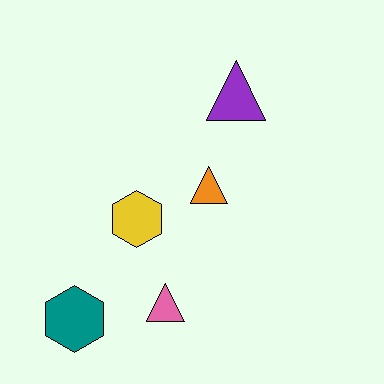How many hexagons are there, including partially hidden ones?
There are 2 hexagons.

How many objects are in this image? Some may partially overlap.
There are 5 objects.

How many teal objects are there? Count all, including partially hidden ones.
There is 1 teal object.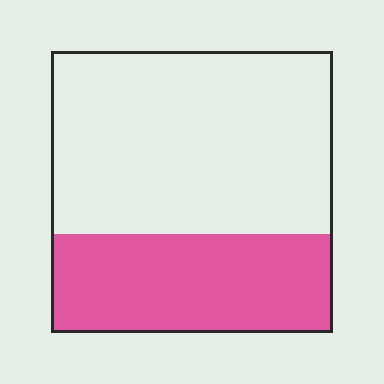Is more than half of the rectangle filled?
No.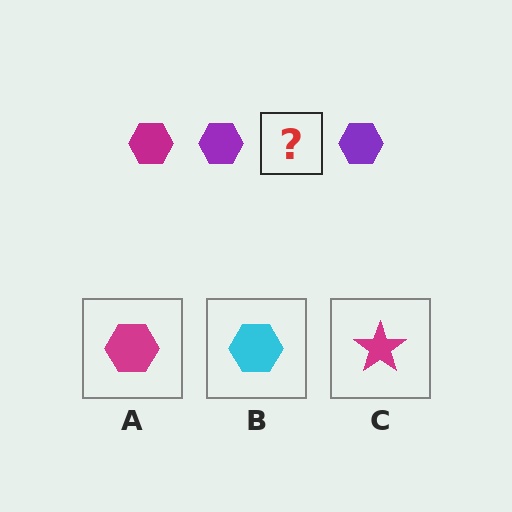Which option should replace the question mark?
Option A.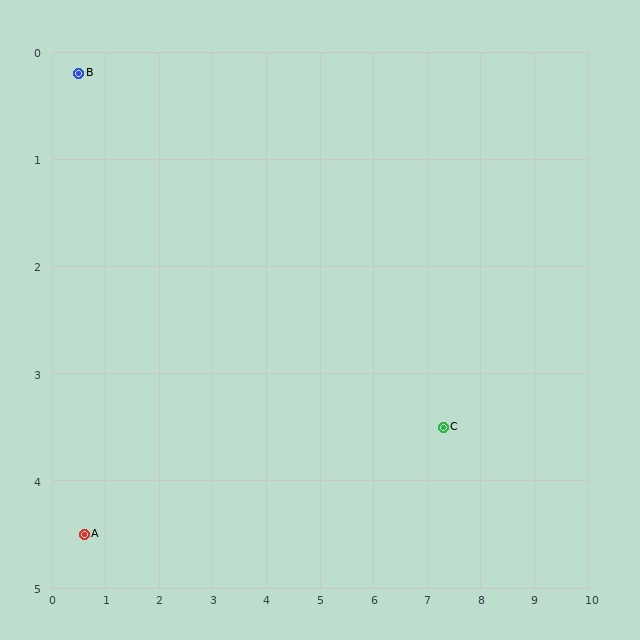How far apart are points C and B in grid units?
Points C and B are about 7.6 grid units apart.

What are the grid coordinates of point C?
Point C is at approximately (7.3, 3.5).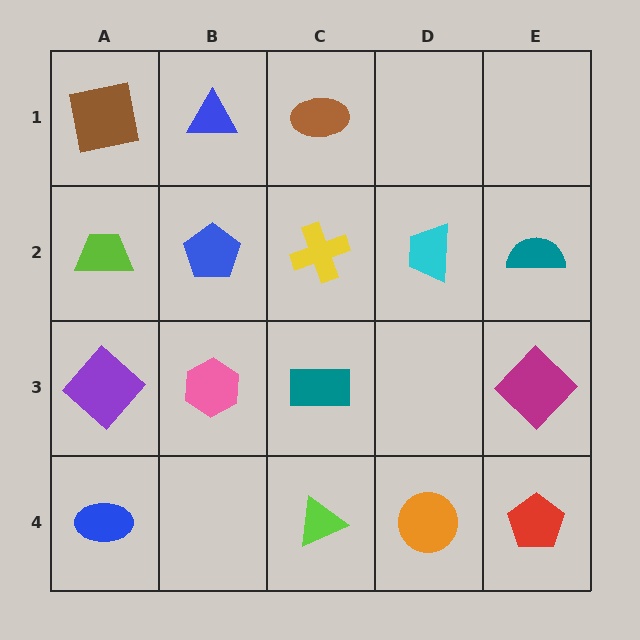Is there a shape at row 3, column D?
No, that cell is empty.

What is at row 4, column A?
A blue ellipse.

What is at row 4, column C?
A lime triangle.